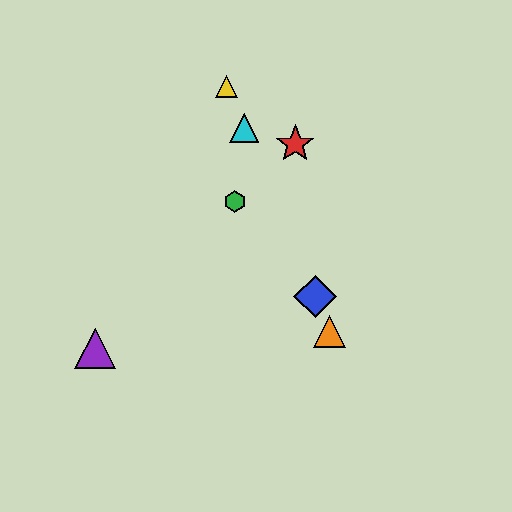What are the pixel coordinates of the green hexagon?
The green hexagon is at (235, 201).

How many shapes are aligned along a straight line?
4 shapes (the blue diamond, the yellow triangle, the orange triangle, the cyan triangle) are aligned along a straight line.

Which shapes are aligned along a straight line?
The blue diamond, the yellow triangle, the orange triangle, the cyan triangle are aligned along a straight line.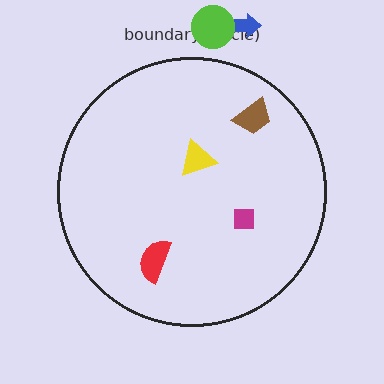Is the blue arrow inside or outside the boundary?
Outside.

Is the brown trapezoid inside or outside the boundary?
Inside.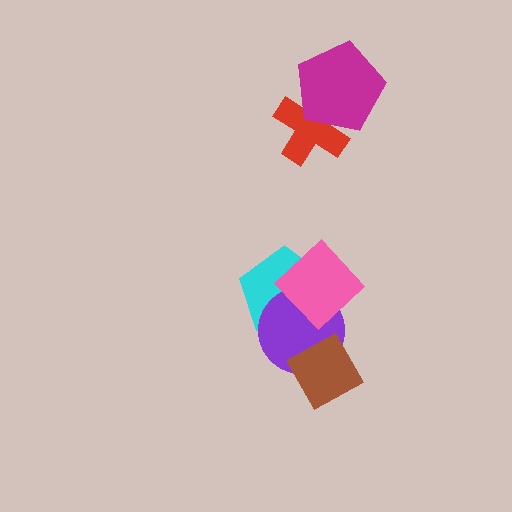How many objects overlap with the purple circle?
3 objects overlap with the purple circle.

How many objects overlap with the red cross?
1 object overlaps with the red cross.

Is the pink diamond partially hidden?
No, no other shape covers it.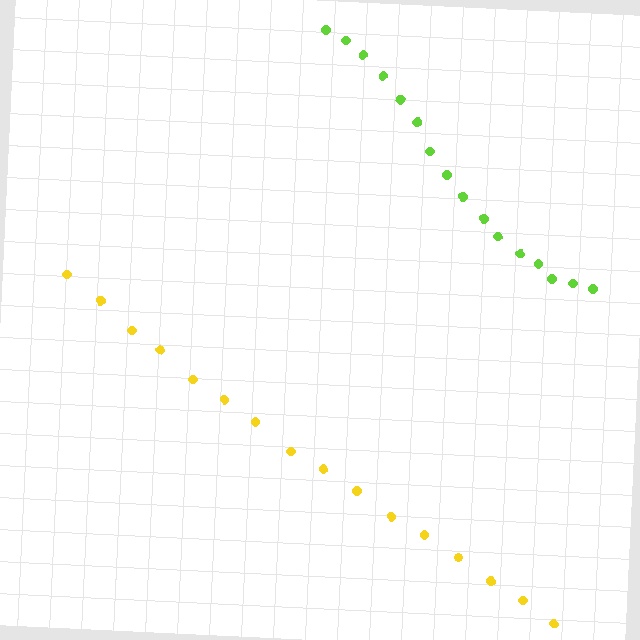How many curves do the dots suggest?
There are 2 distinct paths.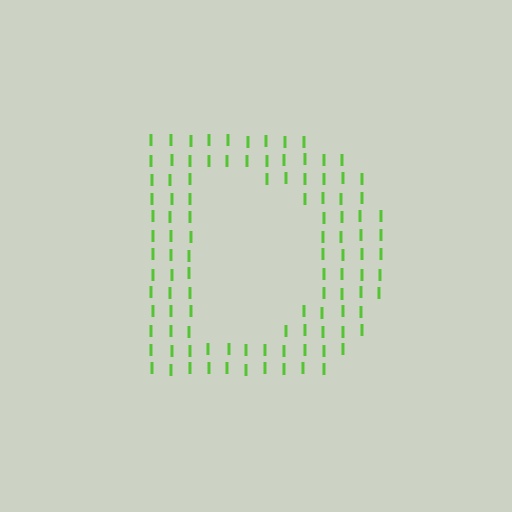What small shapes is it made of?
It is made of small letter I's.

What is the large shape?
The large shape is the letter D.